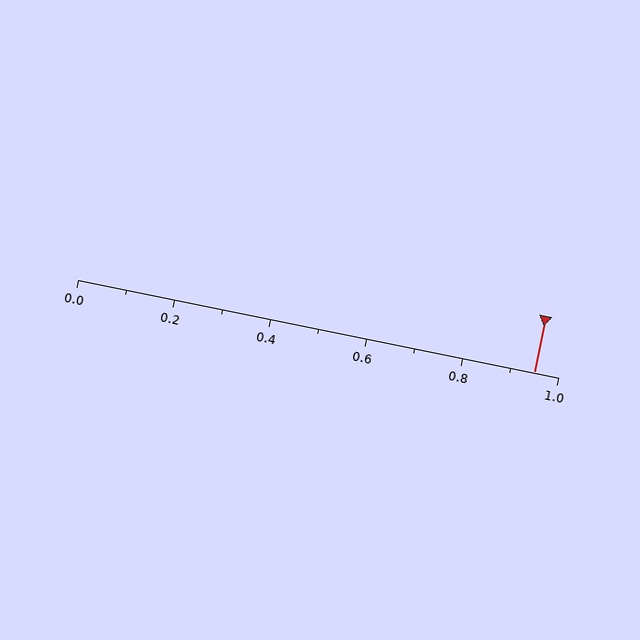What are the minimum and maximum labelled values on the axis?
The axis runs from 0.0 to 1.0.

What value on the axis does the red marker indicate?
The marker indicates approximately 0.95.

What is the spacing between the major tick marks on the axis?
The major ticks are spaced 0.2 apart.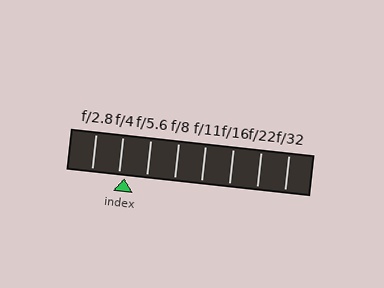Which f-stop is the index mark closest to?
The index mark is closest to f/4.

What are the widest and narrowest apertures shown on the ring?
The widest aperture shown is f/2.8 and the narrowest is f/32.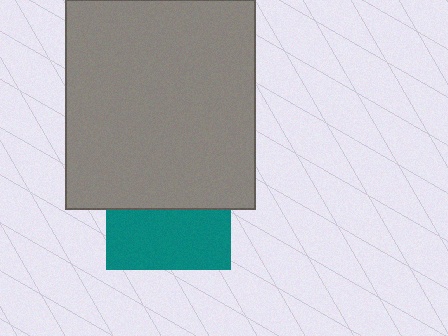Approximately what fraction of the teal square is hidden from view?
Roughly 52% of the teal square is hidden behind the gray rectangle.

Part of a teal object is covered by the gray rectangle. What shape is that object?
It is a square.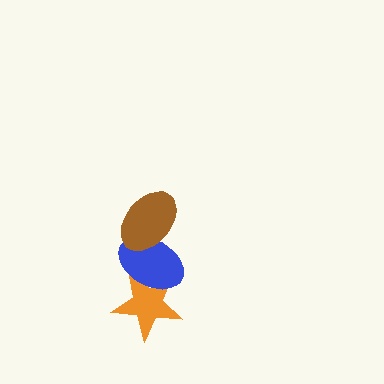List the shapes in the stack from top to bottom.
From top to bottom: the brown ellipse, the blue ellipse, the orange star.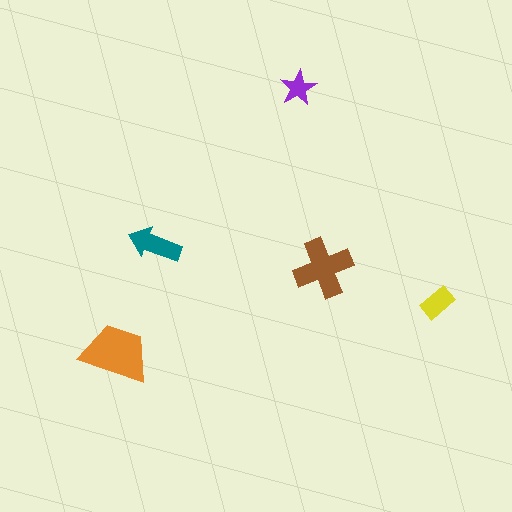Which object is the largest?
The orange trapezoid.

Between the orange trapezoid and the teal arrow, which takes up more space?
The orange trapezoid.